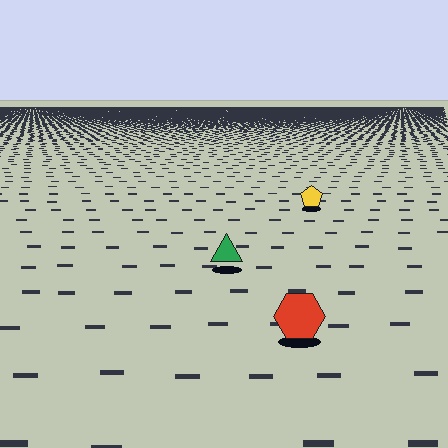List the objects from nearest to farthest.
From nearest to farthest: the red hexagon, the green triangle, the yellow pentagon.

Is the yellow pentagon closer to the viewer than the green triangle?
No. The green triangle is closer — you can tell from the texture gradient: the ground texture is coarser near it.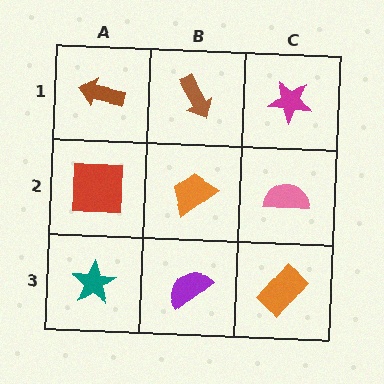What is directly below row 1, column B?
An orange trapezoid.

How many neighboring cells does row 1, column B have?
3.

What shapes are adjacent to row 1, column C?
A pink semicircle (row 2, column C), a brown arrow (row 1, column B).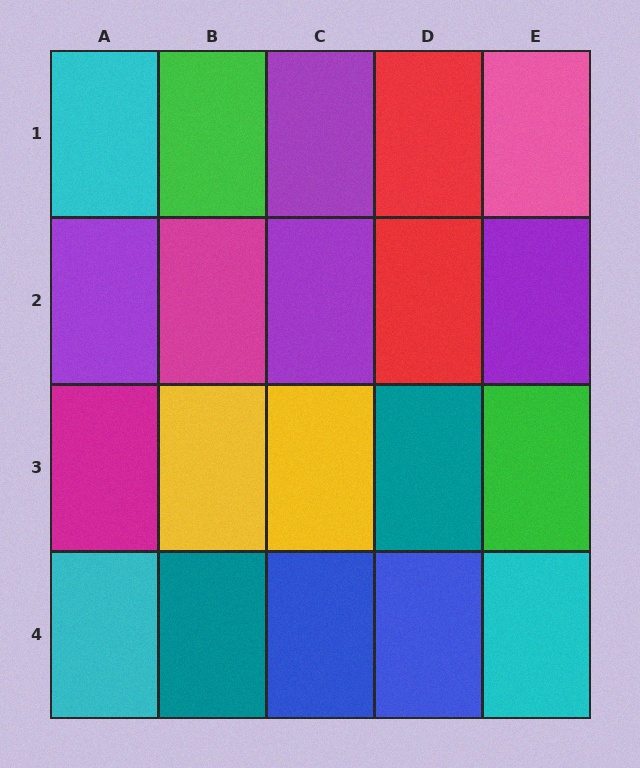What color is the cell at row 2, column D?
Red.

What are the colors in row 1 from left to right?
Cyan, green, purple, red, pink.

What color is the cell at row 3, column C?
Yellow.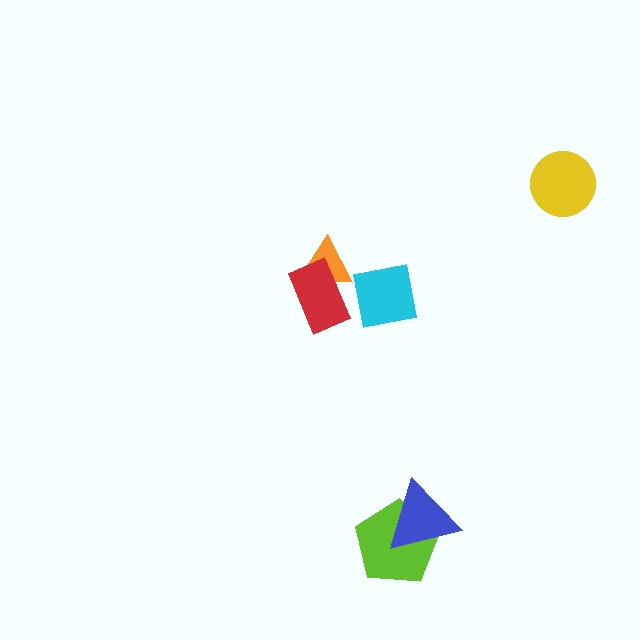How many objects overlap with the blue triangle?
1 object overlaps with the blue triangle.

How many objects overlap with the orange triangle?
1 object overlaps with the orange triangle.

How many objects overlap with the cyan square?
0 objects overlap with the cyan square.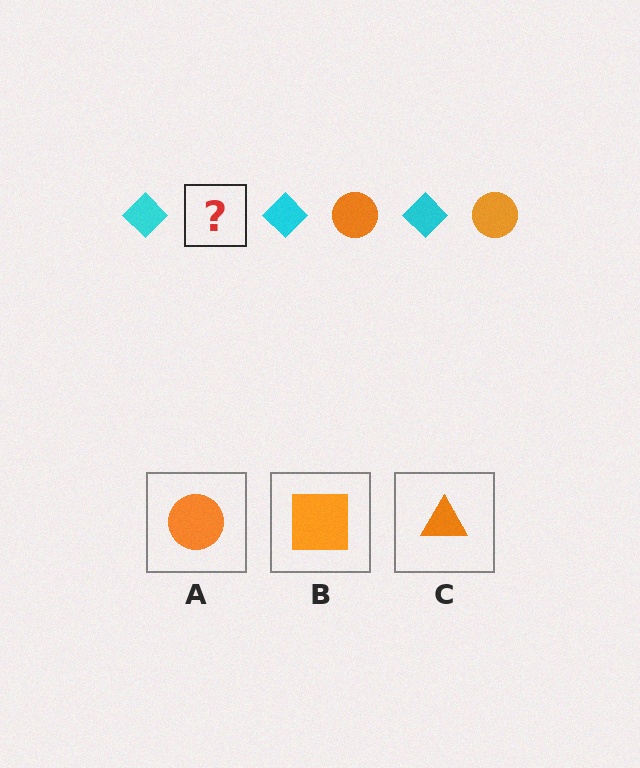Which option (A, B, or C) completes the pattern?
A.